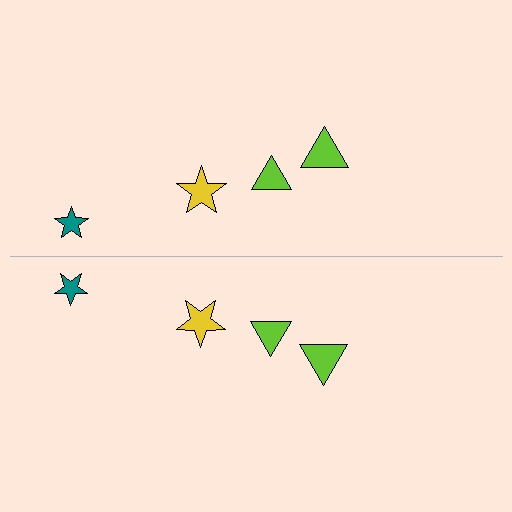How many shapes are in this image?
There are 8 shapes in this image.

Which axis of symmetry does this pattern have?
The pattern has a horizontal axis of symmetry running through the center of the image.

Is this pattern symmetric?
Yes, this pattern has bilateral (reflection) symmetry.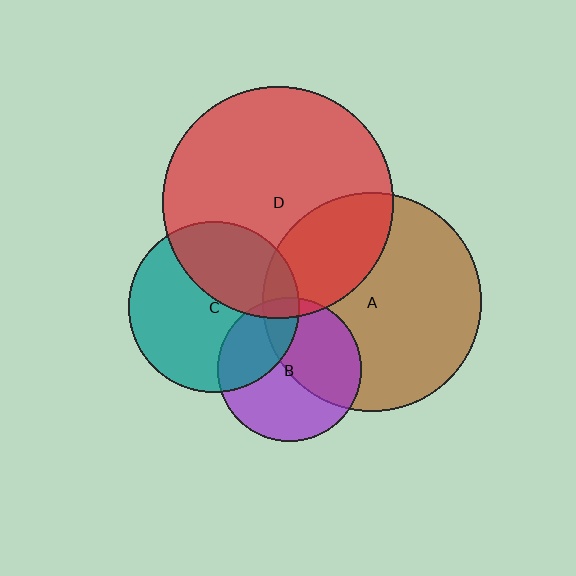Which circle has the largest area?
Circle D (red).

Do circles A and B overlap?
Yes.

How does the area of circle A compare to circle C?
Approximately 1.6 times.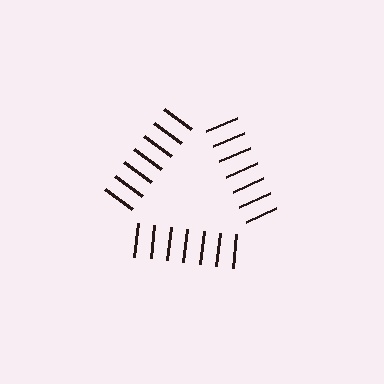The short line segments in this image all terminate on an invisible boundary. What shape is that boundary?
An illusory triangle — the line segments terminate on its edges but no continuous stroke is drawn.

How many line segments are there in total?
21 — 7 along each of the 3 edges.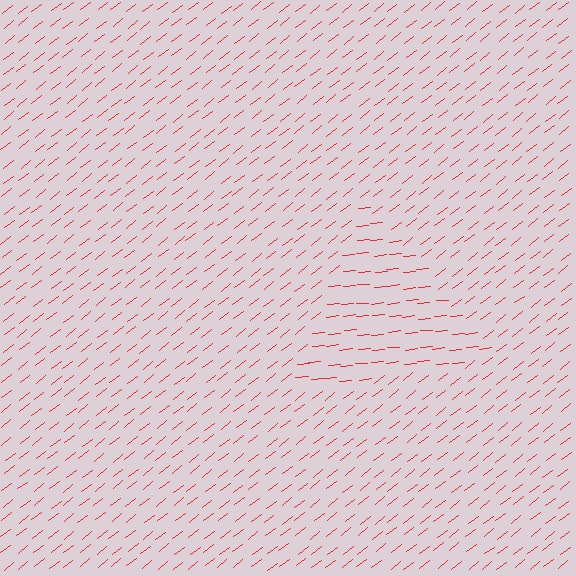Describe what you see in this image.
The image is filled with small red line segments. A triangle region in the image has lines oriented differently from the surrounding lines, creating a visible texture boundary.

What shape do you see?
I see a triangle.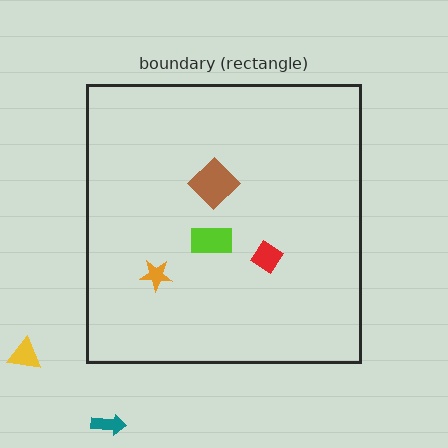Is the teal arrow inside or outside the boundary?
Outside.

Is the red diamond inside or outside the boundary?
Inside.